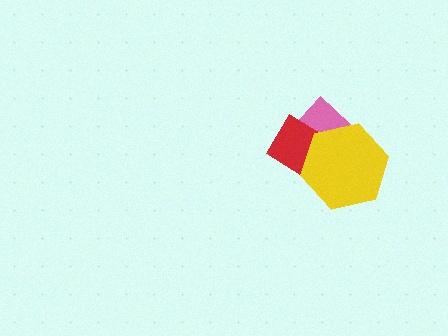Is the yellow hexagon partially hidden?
No, no other shape covers it.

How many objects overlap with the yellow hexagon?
2 objects overlap with the yellow hexagon.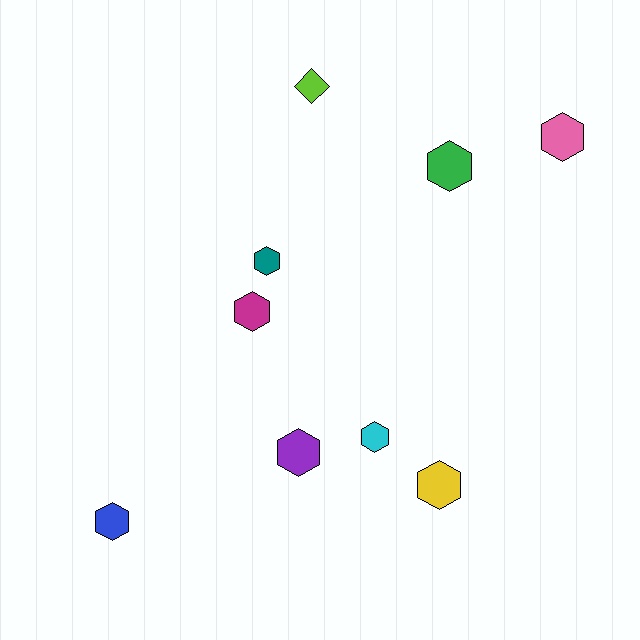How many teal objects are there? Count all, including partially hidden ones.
There is 1 teal object.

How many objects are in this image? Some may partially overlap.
There are 9 objects.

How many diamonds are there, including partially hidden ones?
There is 1 diamond.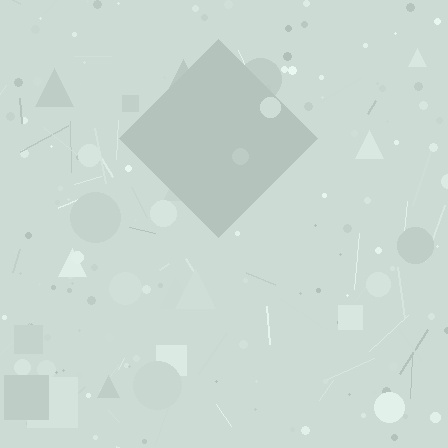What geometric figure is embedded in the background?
A diamond is embedded in the background.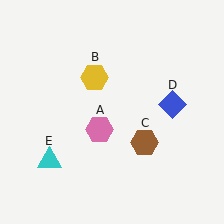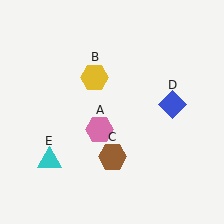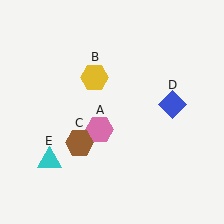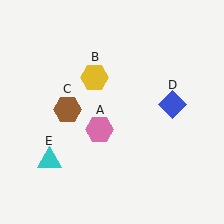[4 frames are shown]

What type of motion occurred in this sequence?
The brown hexagon (object C) rotated clockwise around the center of the scene.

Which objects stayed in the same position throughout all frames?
Pink hexagon (object A) and yellow hexagon (object B) and blue diamond (object D) and cyan triangle (object E) remained stationary.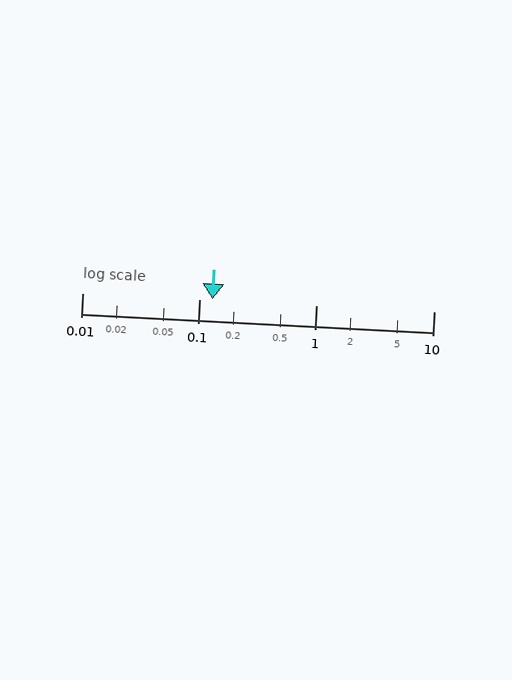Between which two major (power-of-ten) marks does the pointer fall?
The pointer is between 0.1 and 1.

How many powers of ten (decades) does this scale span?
The scale spans 3 decades, from 0.01 to 10.